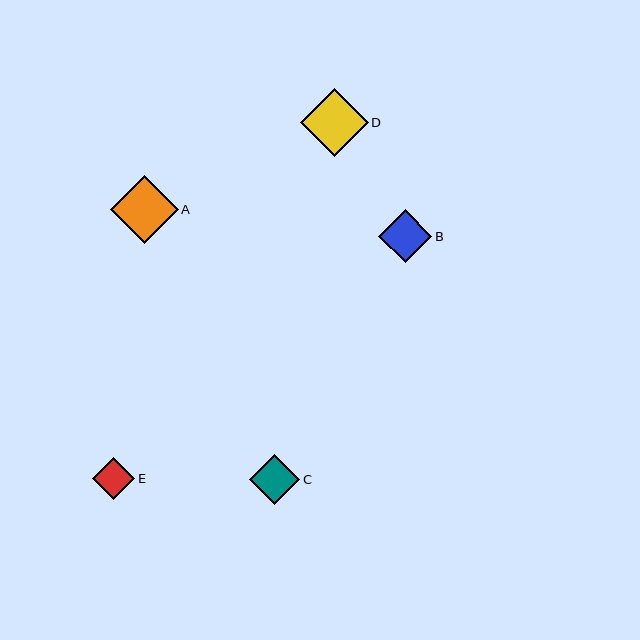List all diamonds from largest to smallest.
From largest to smallest: A, D, B, C, E.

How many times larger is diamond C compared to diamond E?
Diamond C is approximately 1.2 times the size of diamond E.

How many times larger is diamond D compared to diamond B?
Diamond D is approximately 1.3 times the size of diamond B.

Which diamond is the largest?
Diamond A is the largest with a size of approximately 68 pixels.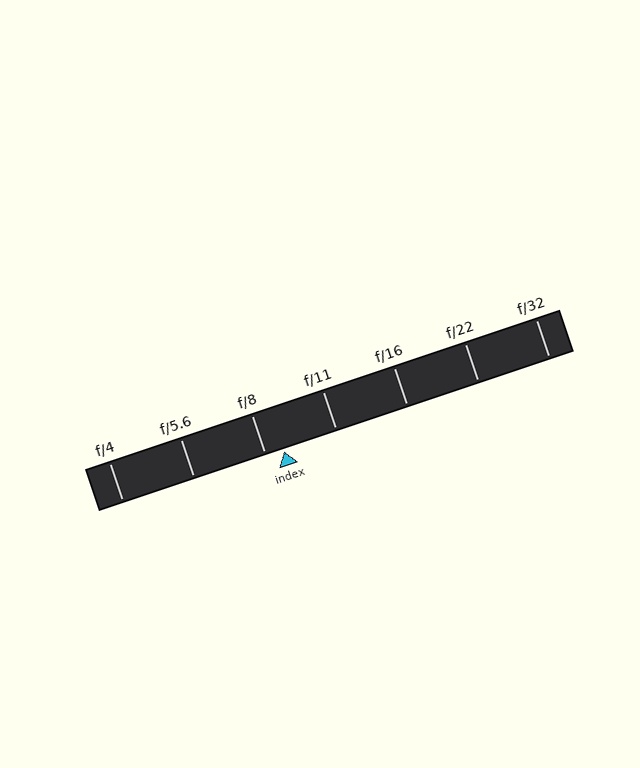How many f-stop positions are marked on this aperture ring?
There are 7 f-stop positions marked.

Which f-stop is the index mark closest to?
The index mark is closest to f/8.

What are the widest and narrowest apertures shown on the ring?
The widest aperture shown is f/4 and the narrowest is f/32.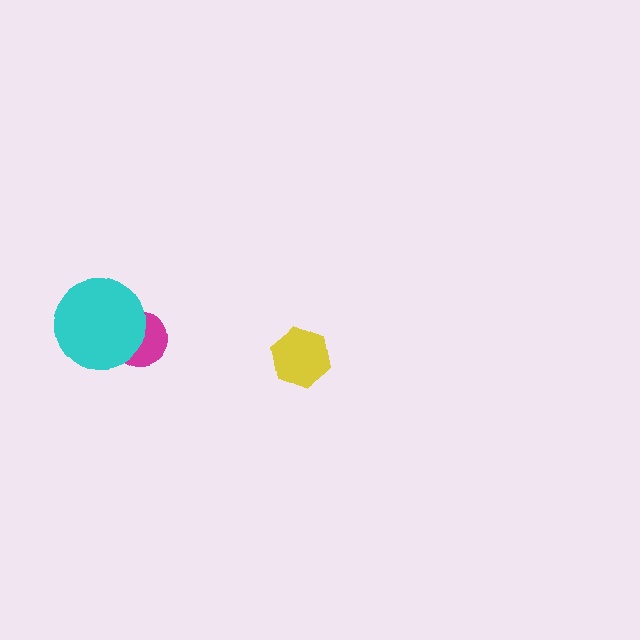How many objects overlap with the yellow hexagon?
0 objects overlap with the yellow hexagon.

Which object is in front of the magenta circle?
The cyan circle is in front of the magenta circle.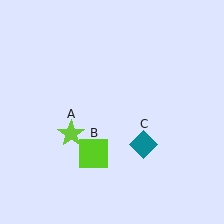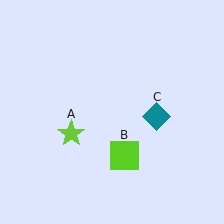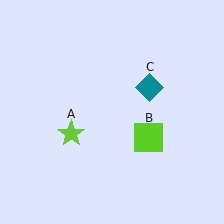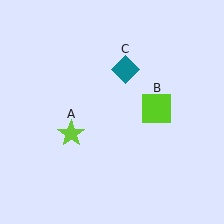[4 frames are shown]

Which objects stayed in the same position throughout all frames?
Lime star (object A) remained stationary.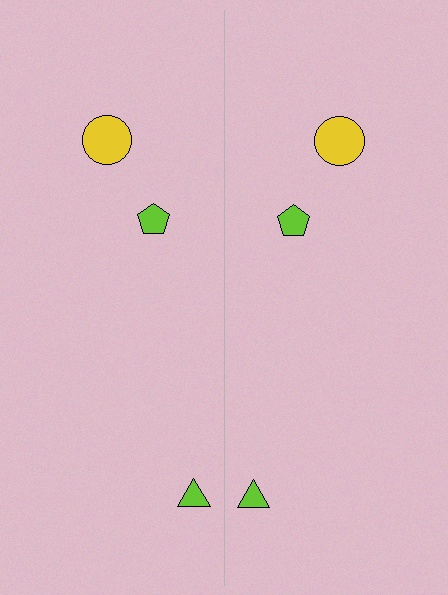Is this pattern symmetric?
Yes, this pattern has bilateral (reflection) symmetry.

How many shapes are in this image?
There are 6 shapes in this image.